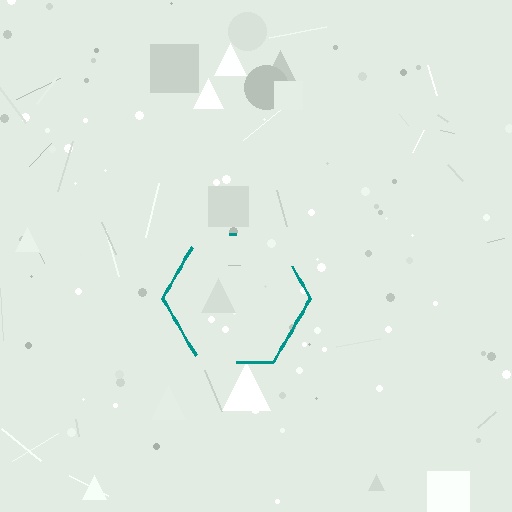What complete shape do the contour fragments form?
The contour fragments form a hexagon.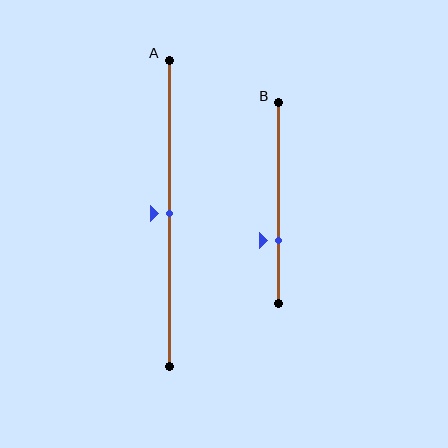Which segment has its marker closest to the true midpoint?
Segment A has its marker closest to the true midpoint.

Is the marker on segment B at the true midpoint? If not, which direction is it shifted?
No, the marker on segment B is shifted downward by about 18% of the segment length.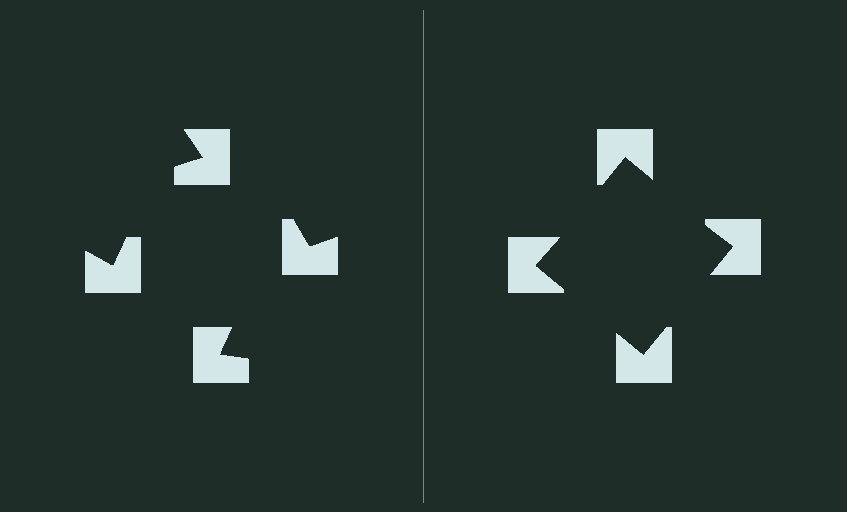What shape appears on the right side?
An illusory square.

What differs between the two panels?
The notched squares are positioned identically on both sides; only the wedge orientations differ. On the right they align to a square; on the left they are misaligned.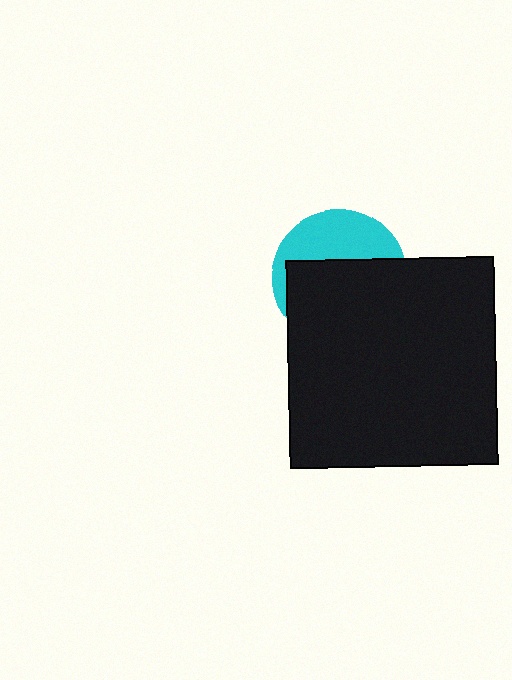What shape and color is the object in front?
The object in front is a black square.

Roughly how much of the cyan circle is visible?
A small part of it is visible (roughly 38%).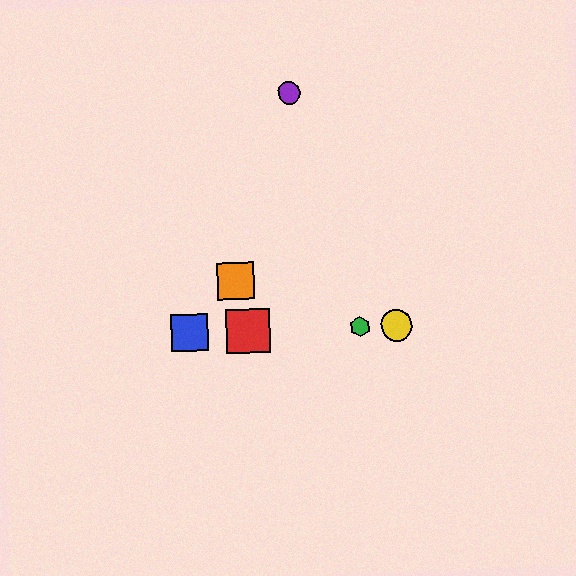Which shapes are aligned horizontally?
The red square, the blue square, the green hexagon, the yellow circle are aligned horizontally.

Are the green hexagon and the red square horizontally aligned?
Yes, both are at y≈327.